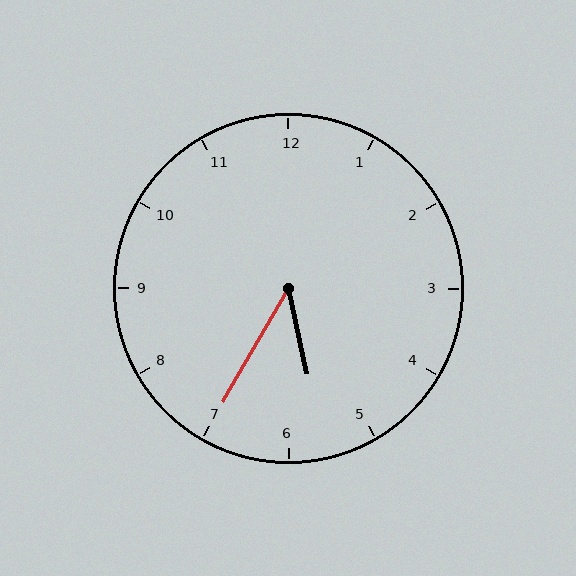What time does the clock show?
5:35.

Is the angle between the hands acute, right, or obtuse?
It is acute.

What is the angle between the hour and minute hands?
Approximately 42 degrees.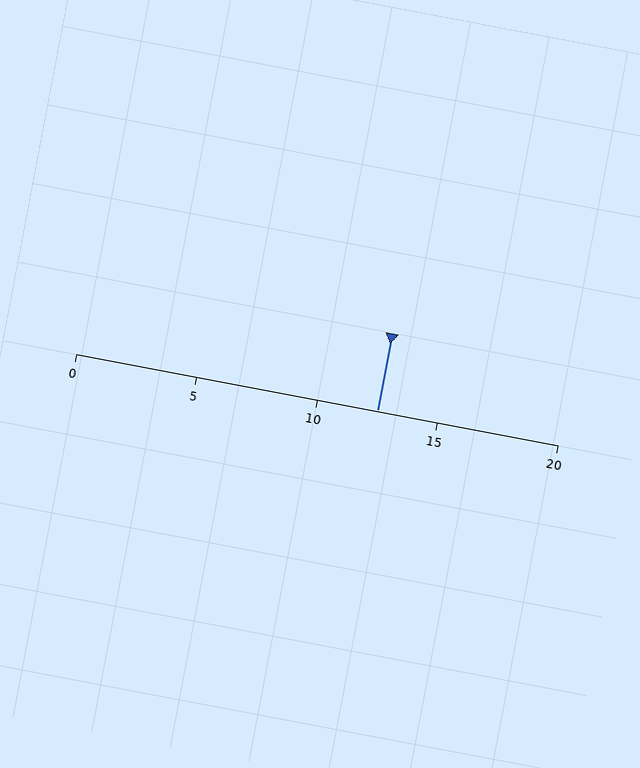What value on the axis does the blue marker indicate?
The marker indicates approximately 12.5.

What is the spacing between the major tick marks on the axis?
The major ticks are spaced 5 apart.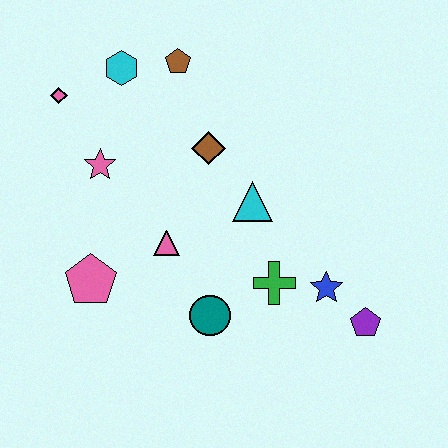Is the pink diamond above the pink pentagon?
Yes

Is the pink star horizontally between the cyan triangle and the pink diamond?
Yes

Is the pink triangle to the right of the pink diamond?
Yes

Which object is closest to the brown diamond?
The cyan triangle is closest to the brown diamond.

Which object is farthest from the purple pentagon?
The pink diamond is farthest from the purple pentagon.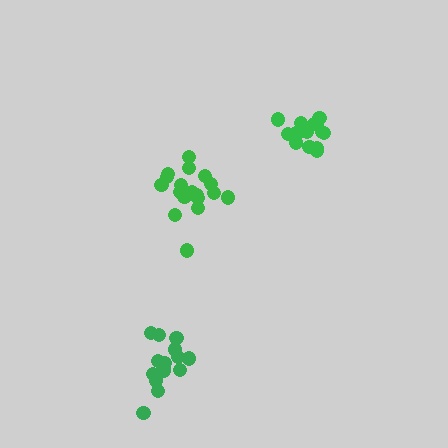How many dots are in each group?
Group 1: 19 dots, Group 2: 15 dots, Group 3: 16 dots (50 total).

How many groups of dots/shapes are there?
There are 3 groups.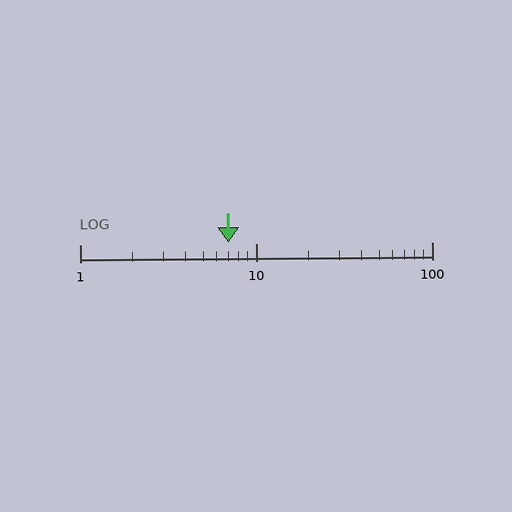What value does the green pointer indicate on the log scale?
The pointer indicates approximately 7.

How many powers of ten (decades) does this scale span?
The scale spans 2 decades, from 1 to 100.